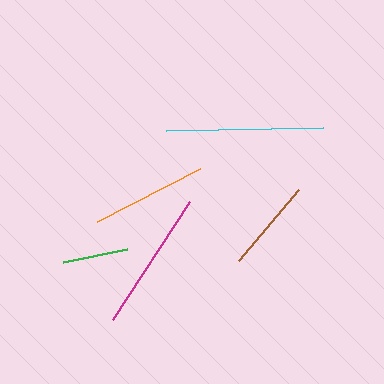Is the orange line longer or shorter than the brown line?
The orange line is longer than the brown line.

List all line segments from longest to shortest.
From longest to shortest: cyan, magenta, orange, brown, green.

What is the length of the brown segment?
The brown segment is approximately 93 pixels long.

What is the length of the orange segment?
The orange segment is approximately 116 pixels long.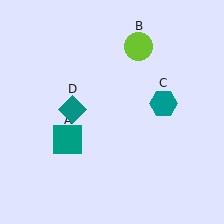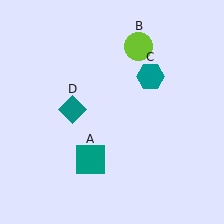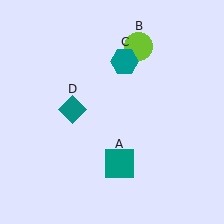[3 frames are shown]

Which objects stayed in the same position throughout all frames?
Lime circle (object B) and teal diamond (object D) remained stationary.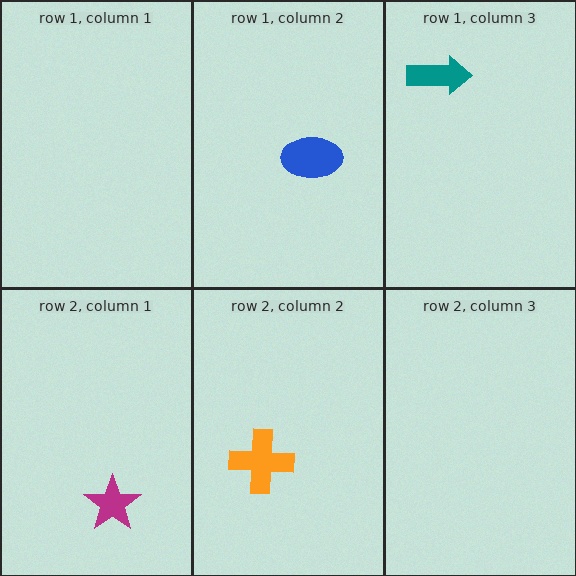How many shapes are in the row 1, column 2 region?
1.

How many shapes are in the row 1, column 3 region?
1.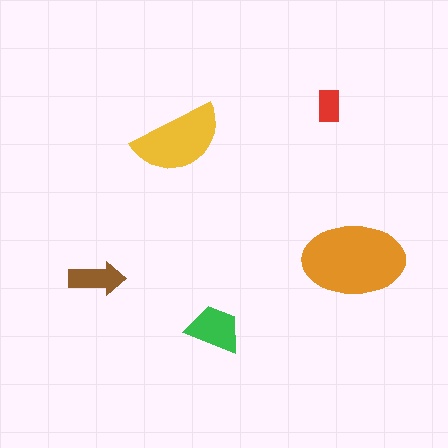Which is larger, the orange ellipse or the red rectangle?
The orange ellipse.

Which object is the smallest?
The red rectangle.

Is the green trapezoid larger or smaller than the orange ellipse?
Smaller.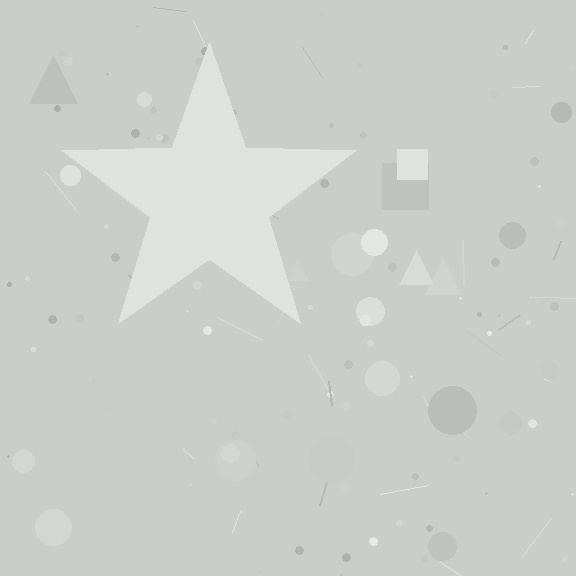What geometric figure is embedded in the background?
A star is embedded in the background.